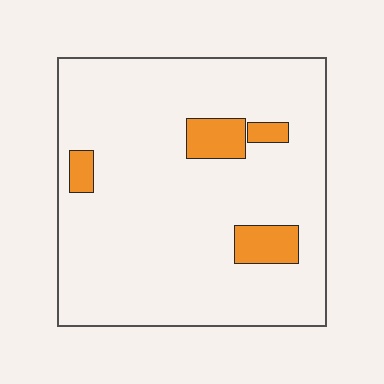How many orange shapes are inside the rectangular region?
4.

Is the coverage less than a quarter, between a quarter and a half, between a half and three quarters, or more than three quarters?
Less than a quarter.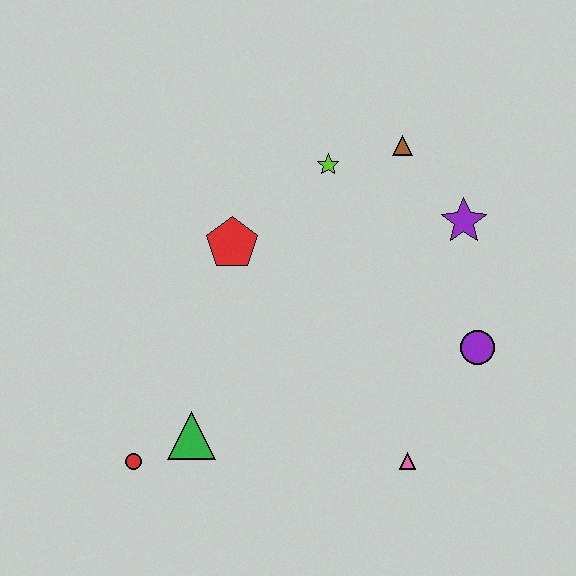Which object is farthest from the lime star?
The red circle is farthest from the lime star.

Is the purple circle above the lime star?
No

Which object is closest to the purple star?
The brown triangle is closest to the purple star.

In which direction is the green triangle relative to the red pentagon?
The green triangle is below the red pentagon.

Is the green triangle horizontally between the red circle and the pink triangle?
Yes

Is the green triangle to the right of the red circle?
Yes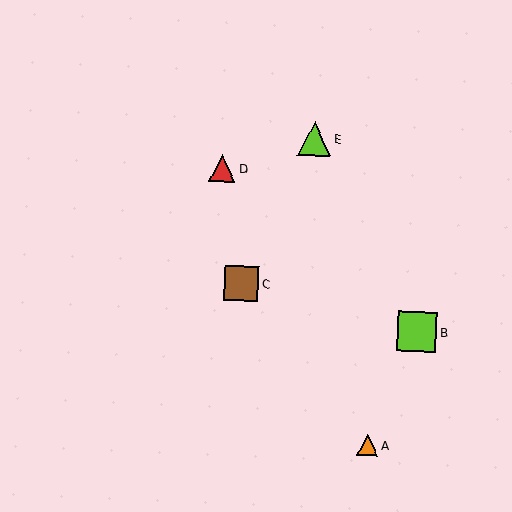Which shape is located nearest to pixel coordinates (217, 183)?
The red triangle (labeled D) at (222, 168) is nearest to that location.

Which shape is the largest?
The lime square (labeled B) is the largest.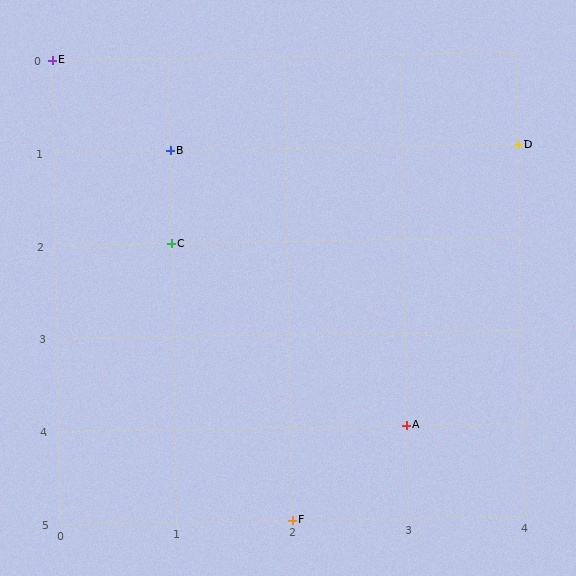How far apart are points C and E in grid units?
Points C and E are 1 column and 2 rows apart (about 2.2 grid units diagonally).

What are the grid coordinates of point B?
Point B is at grid coordinates (1, 1).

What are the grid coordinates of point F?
Point F is at grid coordinates (2, 5).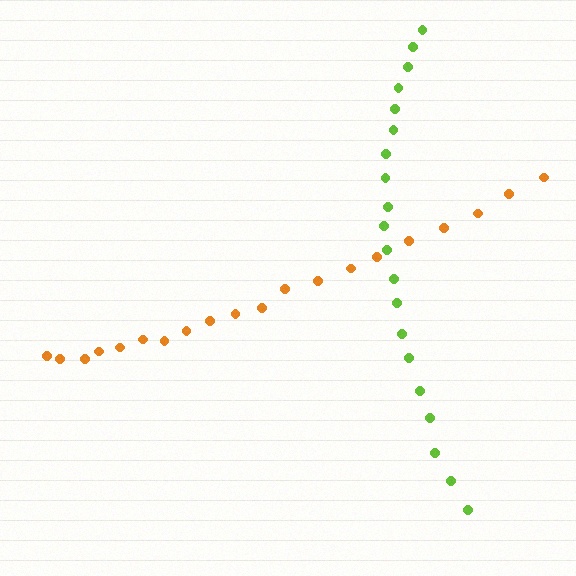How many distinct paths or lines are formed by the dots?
There are 2 distinct paths.